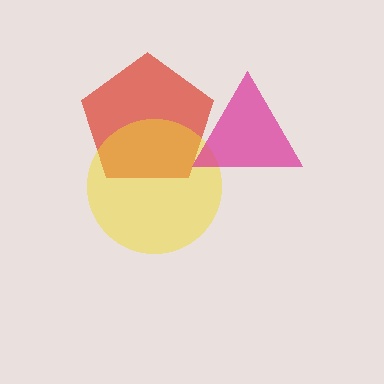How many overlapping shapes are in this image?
There are 3 overlapping shapes in the image.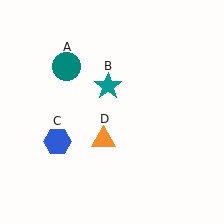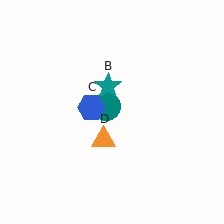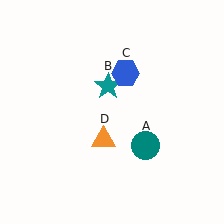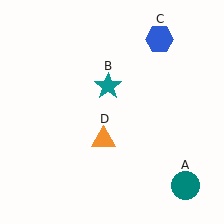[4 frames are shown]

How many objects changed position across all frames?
2 objects changed position: teal circle (object A), blue hexagon (object C).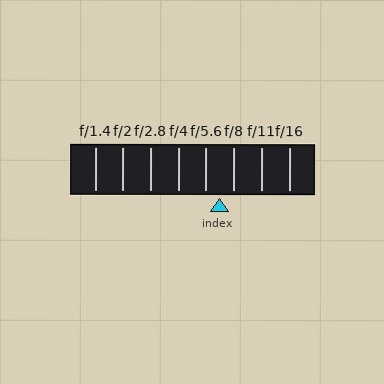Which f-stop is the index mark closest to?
The index mark is closest to f/5.6.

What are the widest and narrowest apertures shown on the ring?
The widest aperture shown is f/1.4 and the narrowest is f/16.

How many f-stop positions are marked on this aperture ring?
There are 8 f-stop positions marked.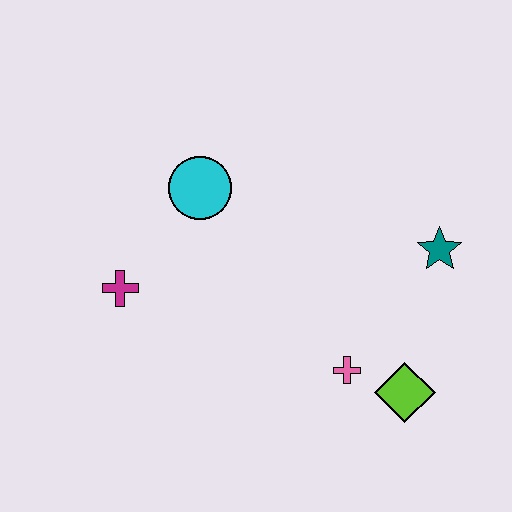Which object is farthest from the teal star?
The magenta cross is farthest from the teal star.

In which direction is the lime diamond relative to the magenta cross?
The lime diamond is to the right of the magenta cross.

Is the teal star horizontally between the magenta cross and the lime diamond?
No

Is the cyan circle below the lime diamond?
No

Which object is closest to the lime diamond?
The pink cross is closest to the lime diamond.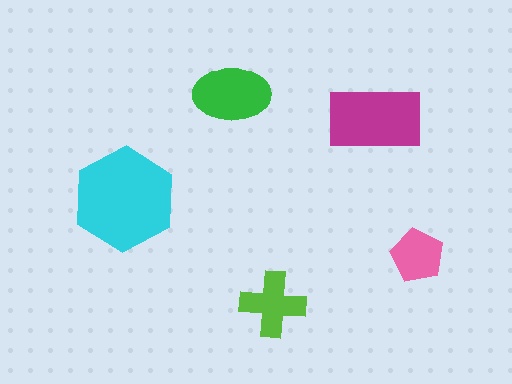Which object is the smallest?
The pink pentagon.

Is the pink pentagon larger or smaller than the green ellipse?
Smaller.